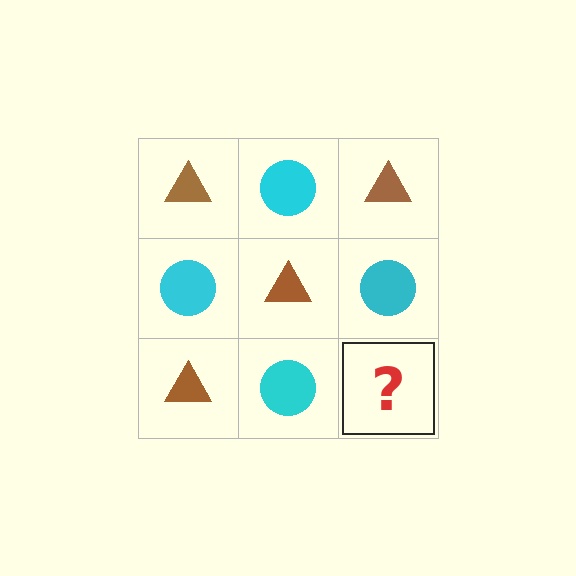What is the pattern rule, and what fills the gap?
The rule is that it alternates brown triangle and cyan circle in a checkerboard pattern. The gap should be filled with a brown triangle.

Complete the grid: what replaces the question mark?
The question mark should be replaced with a brown triangle.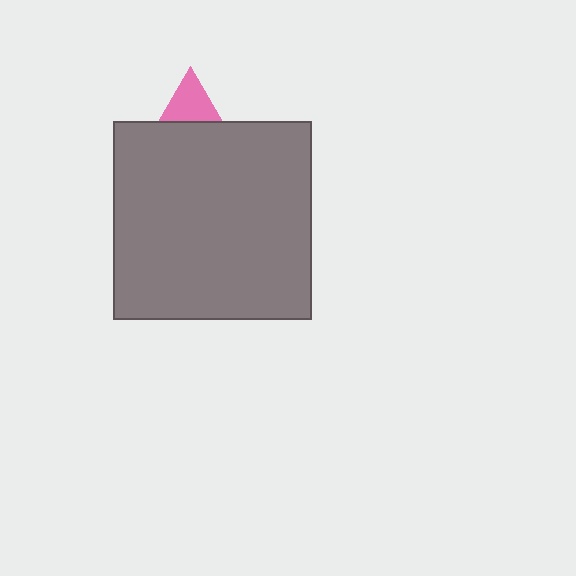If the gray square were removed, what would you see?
You would see the complete pink triangle.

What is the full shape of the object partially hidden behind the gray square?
The partially hidden object is a pink triangle.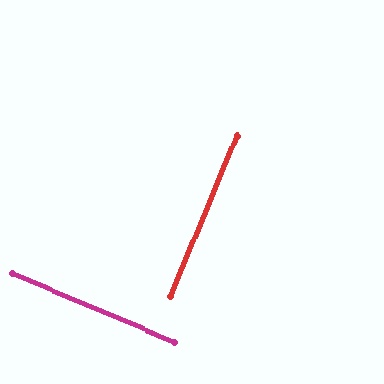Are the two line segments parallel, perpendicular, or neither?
Perpendicular — they meet at approximately 90°.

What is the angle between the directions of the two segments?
Approximately 90 degrees.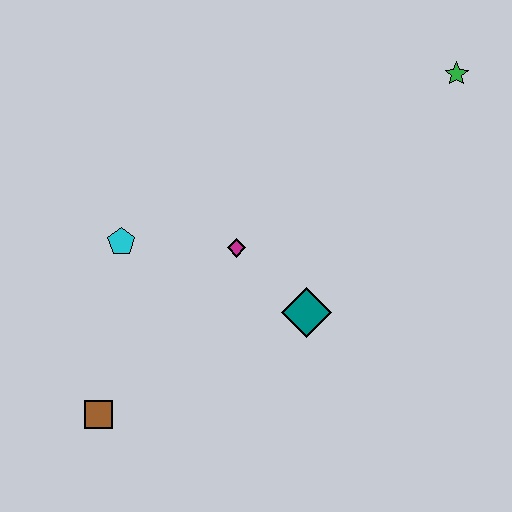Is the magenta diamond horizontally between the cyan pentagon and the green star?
Yes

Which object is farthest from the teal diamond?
The green star is farthest from the teal diamond.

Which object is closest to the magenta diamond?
The teal diamond is closest to the magenta diamond.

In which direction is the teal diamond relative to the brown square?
The teal diamond is to the right of the brown square.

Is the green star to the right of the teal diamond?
Yes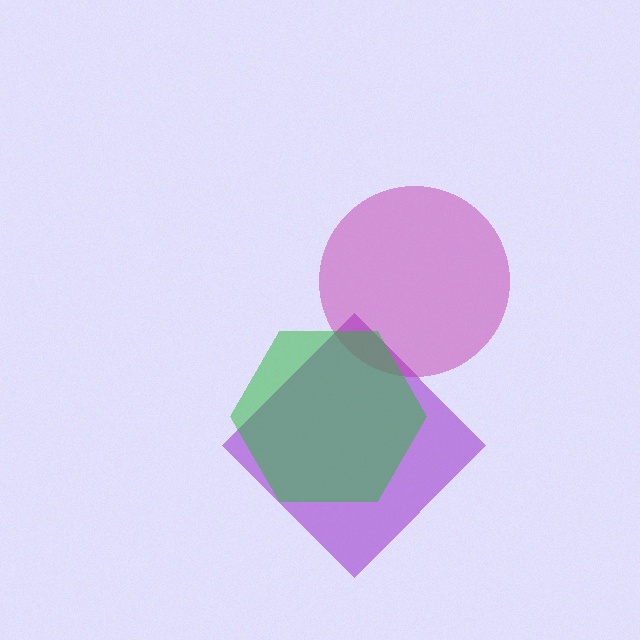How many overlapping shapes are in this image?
There are 3 overlapping shapes in the image.